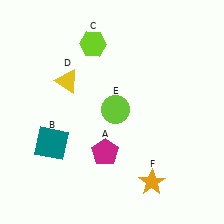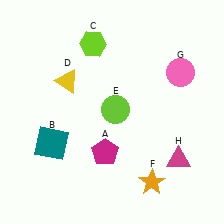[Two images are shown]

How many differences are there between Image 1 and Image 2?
There are 2 differences between the two images.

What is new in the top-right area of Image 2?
A pink circle (G) was added in the top-right area of Image 2.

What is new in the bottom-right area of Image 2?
A magenta triangle (H) was added in the bottom-right area of Image 2.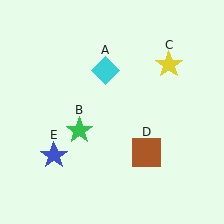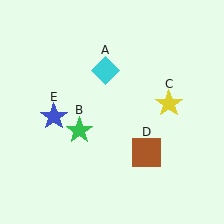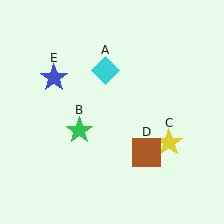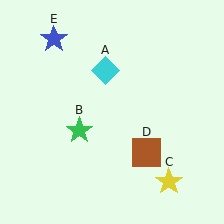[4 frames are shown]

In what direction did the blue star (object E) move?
The blue star (object E) moved up.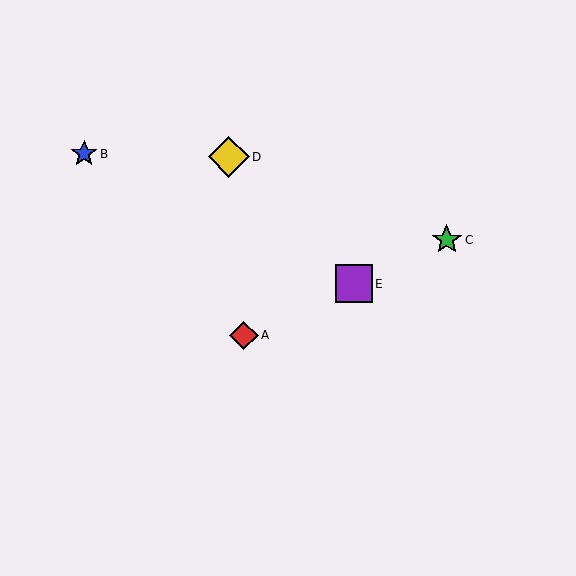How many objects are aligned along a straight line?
3 objects (A, C, E) are aligned along a straight line.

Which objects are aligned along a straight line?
Objects A, C, E are aligned along a straight line.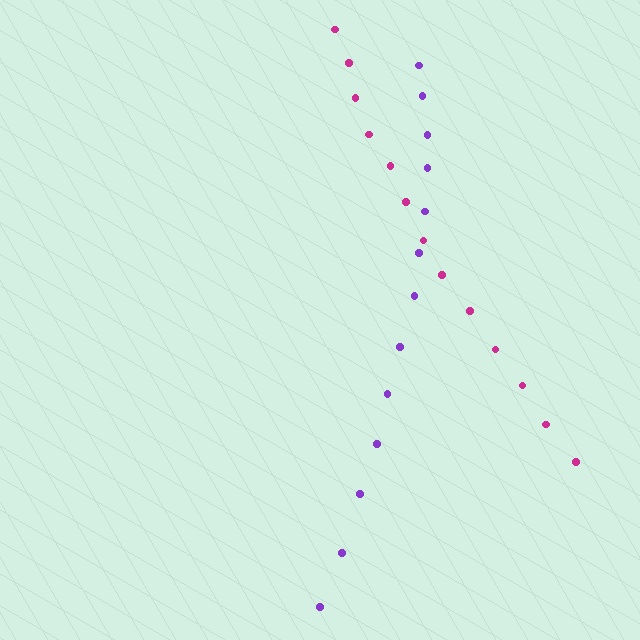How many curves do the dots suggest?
There are 2 distinct paths.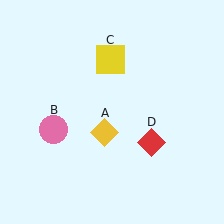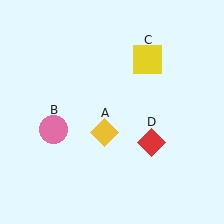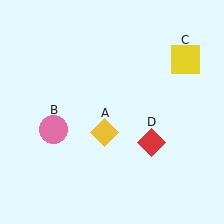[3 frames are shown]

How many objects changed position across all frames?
1 object changed position: yellow square (object C).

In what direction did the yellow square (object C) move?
The yellow square (object C) moved right.